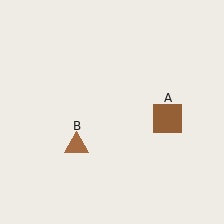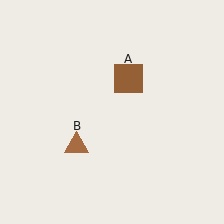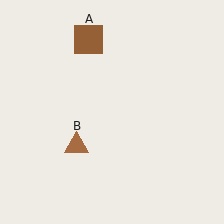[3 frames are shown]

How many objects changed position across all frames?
1 object changed position: brown square (object A).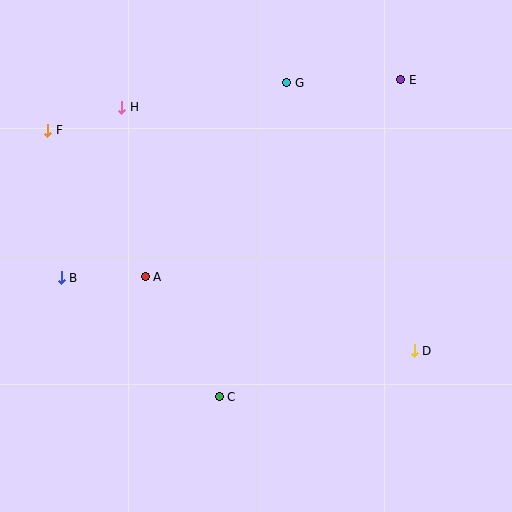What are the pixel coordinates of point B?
Point B is at (61, 278).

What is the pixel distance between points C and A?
The distance between C and A is 141 pixels.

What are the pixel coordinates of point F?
Point F is at (48, 130).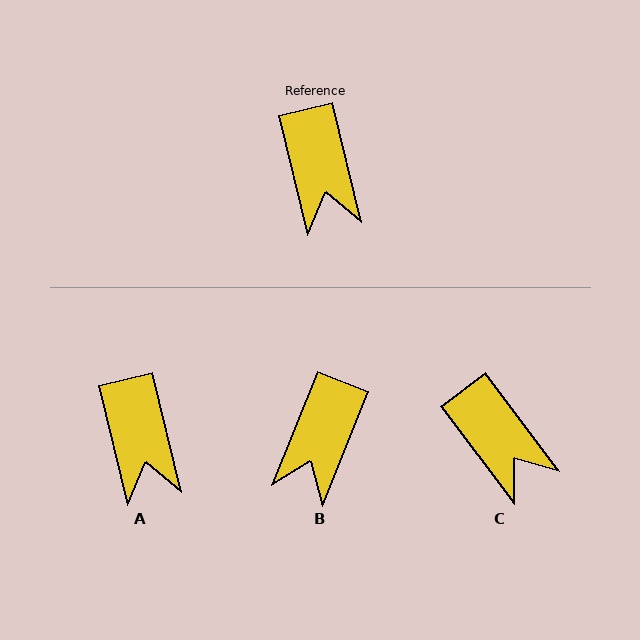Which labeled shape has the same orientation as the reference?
A.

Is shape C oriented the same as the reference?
No, it is off by about 23 degrees.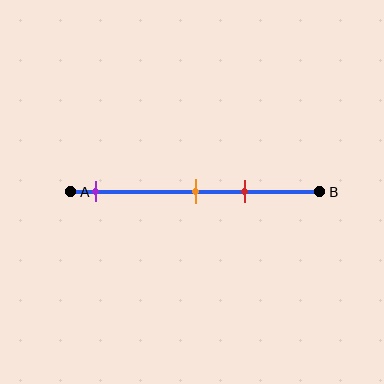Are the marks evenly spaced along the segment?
No, the marks are not evenly spaced.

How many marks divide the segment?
There are 3 marks dividing the segment.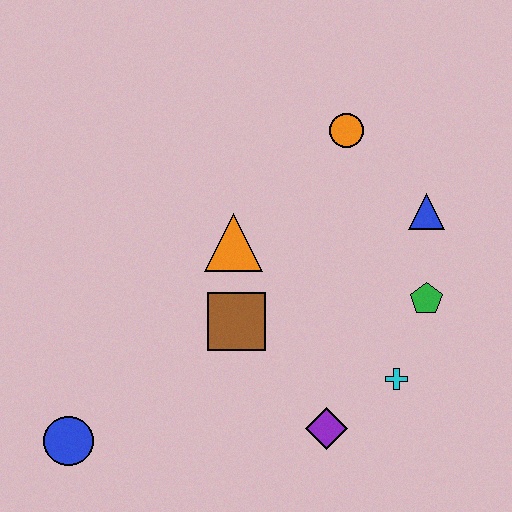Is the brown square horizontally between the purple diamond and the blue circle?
Yes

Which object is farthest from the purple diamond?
The orange circle is farthest from the purple diamond.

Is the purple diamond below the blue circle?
No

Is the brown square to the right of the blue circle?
Yes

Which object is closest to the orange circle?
The blue triangle is closest to the orange circle.